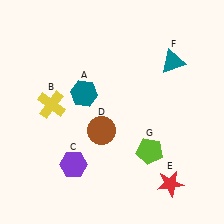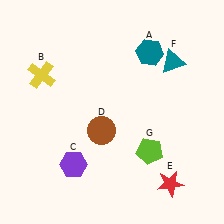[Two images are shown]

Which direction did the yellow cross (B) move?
The yellow cross (B) moved up.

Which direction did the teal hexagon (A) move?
The teal hexagon (A) moved right.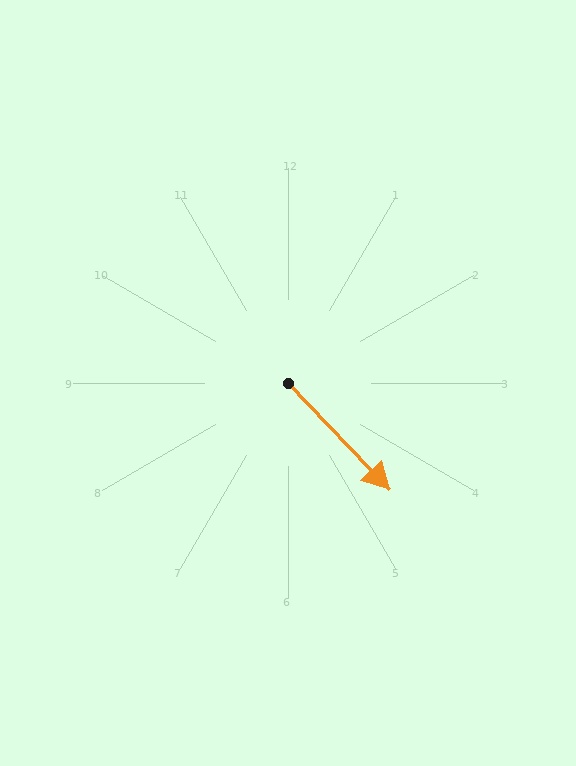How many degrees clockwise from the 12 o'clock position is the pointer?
Approximately 136 degrees.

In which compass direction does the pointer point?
Southeast.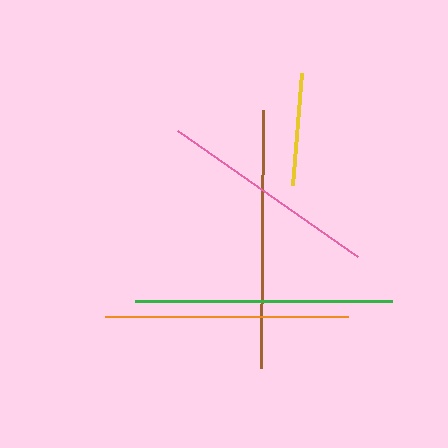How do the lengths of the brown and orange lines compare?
The brown and orange lines are approximately the same length.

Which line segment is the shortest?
The yellow line is the shortest at approximately 113 pixels.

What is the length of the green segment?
The green segment is approximately 257 pixels long.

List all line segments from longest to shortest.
From longest to shortest: brown, green, orange, pink, yellow.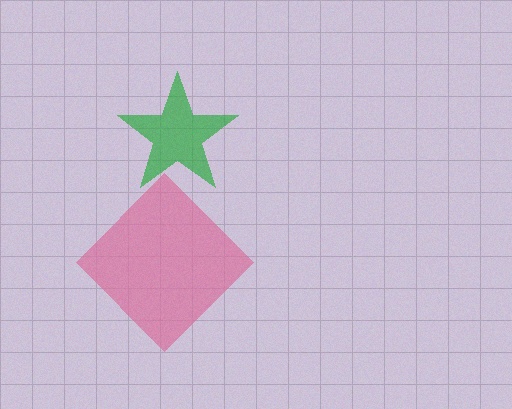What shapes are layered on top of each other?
The layered shapes are: a pink diamond, a green star.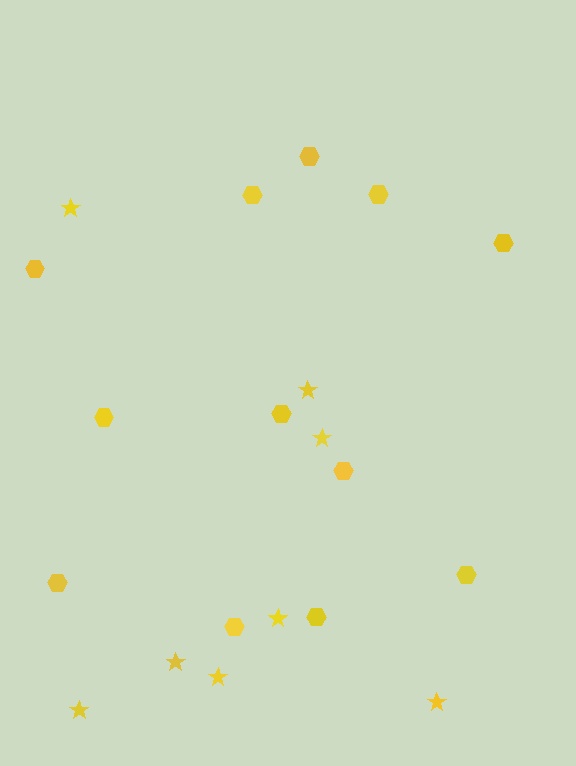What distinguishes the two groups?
There are 2 groups: one group of hexagons (12) and one group of stars (8).